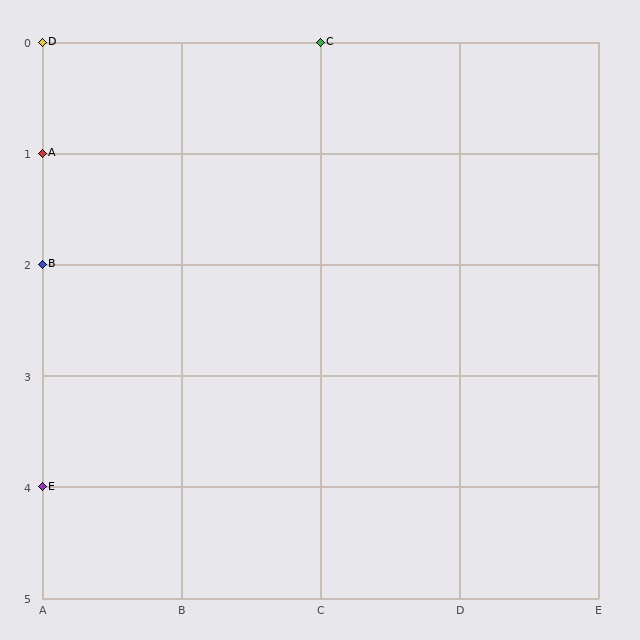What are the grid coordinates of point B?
Point B is at grid coordinates (A, 2).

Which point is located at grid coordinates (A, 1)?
Point A is at (A, 1).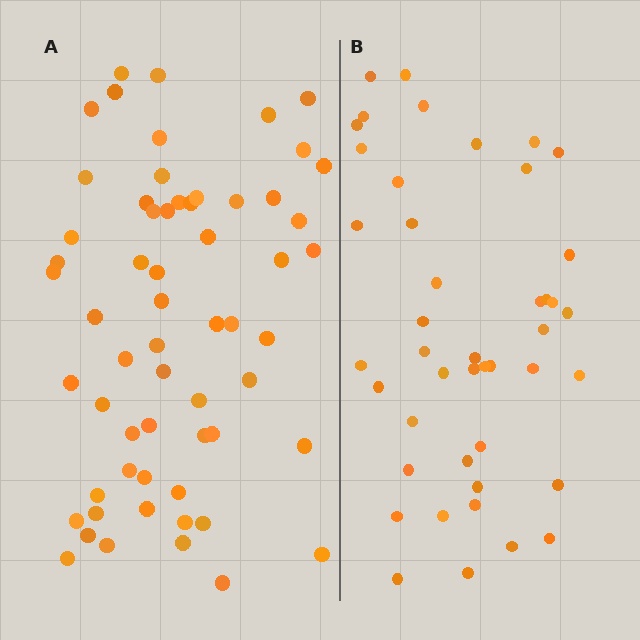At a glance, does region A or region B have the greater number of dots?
Region A (the left region) has more dots.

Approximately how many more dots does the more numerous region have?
Region A has approximately 15 more dots than region B.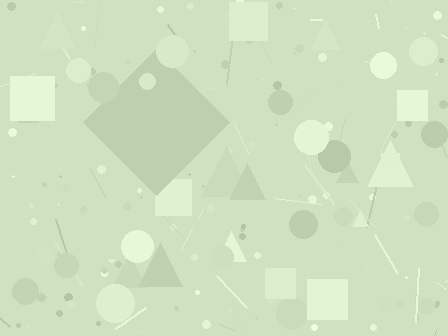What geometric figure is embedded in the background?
A diamond is embedded in the background.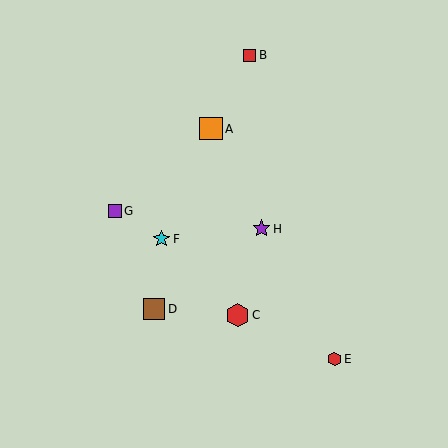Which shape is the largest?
The red hexagon (labeled C) is the largest.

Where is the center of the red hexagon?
The center of the red hexagon is at (335, 359).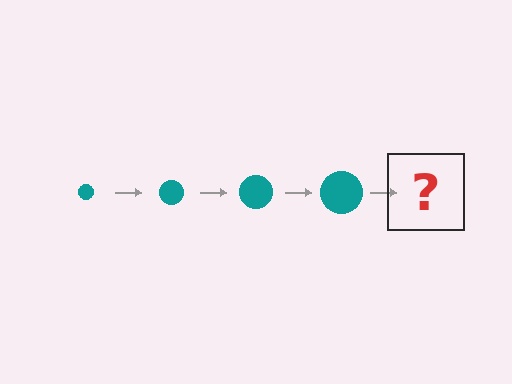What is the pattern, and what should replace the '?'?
The pattern is that the circle gets progressively larger each step. The '?' should be a teal circle, larger than the previous one.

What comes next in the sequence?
The next element should be a teal circle, larger than the previous one.